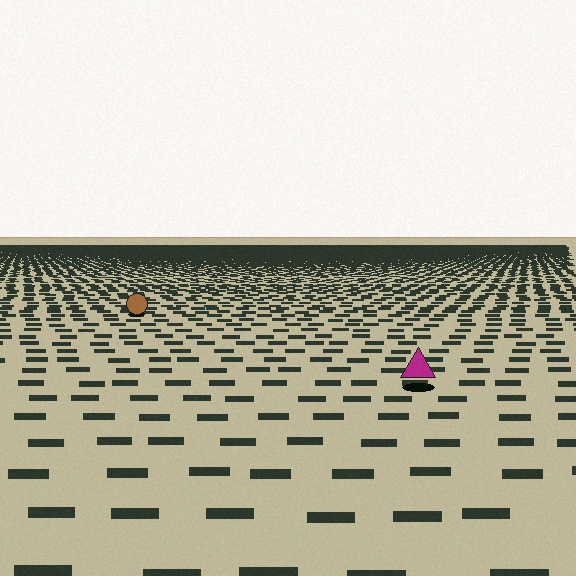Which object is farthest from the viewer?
The brown circle is farthest from the viewer. It appears smaller and the ground texture around it is denser.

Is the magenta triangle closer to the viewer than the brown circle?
Yes. The magenta triangle is closer — you can tell from the texture gradient: the ground texture is coarser near it.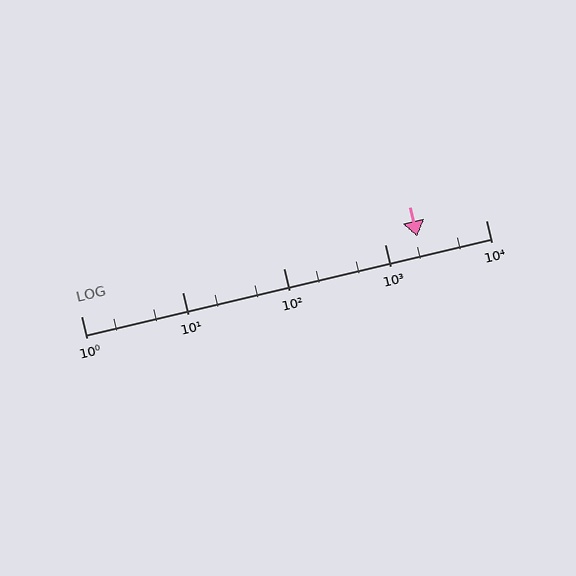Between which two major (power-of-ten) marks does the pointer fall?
The pointer is between 1000 and 10000.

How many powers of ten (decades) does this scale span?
The scale spans 4 decades, from 1 to 10000.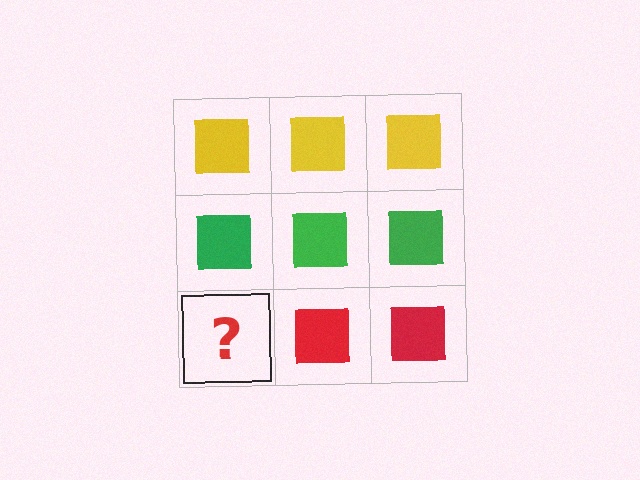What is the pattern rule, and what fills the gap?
The rule is that each row has a consistent color. The gap should be filled with a red square.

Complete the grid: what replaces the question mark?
The question mark should be replaced with a red square.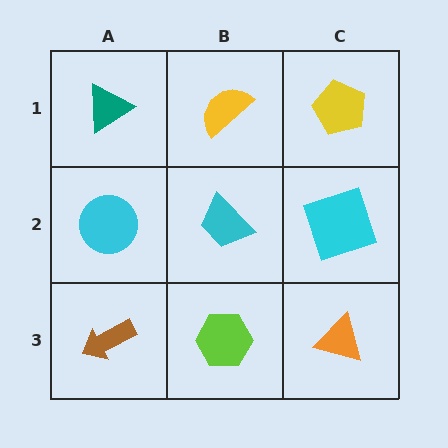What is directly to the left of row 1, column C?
A yellow semicircle.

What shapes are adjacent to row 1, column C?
A cyan square (row 2, column C), a yellow semicircle (row 1, column B).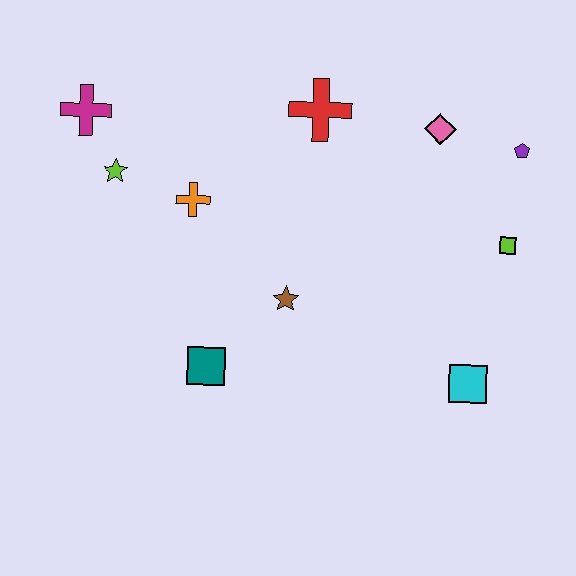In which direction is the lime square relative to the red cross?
The lime square is to the right of the red cross.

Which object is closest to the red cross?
The pink diamond is closest to the red cross.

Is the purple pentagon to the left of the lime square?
No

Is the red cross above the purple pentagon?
Yes